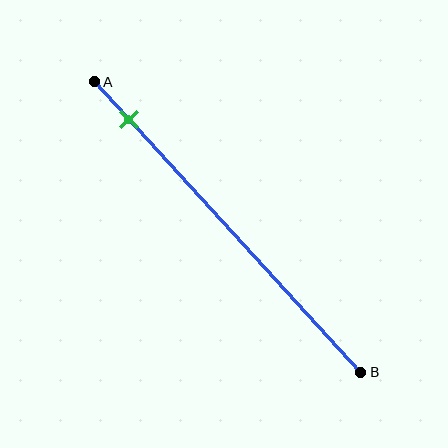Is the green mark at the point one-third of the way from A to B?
No, the mark is at about 15% from A, not at the 33% one-third point.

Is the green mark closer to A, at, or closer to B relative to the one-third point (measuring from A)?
The green mark is closer to point A than the one-third point of segment AB.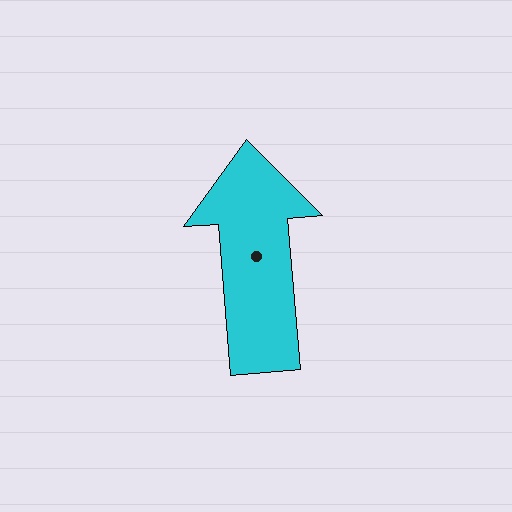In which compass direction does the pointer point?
North.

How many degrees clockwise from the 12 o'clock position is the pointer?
Approximately 355 degrees.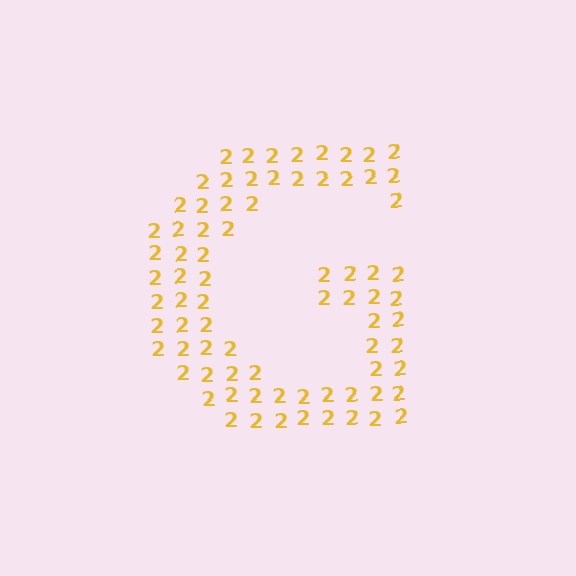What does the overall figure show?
The overall figure shows the letter G.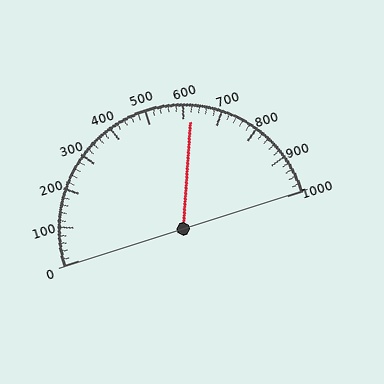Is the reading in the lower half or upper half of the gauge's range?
The reading is in the upper half of the range (0 to 1000).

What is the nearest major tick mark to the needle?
The nearest major tick mark is 600.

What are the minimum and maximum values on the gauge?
The gauge ranges from 0 to 1000.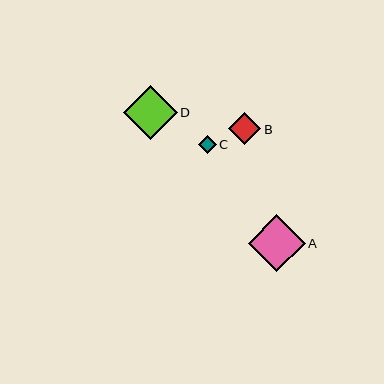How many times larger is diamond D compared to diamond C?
Diamond D is approximately 3.0 times the size of diamond C.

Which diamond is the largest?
Diamond A is the largest with a size of approximately 57 pixels.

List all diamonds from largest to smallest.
From largest to smallest: A, D, B, C.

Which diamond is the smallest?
Diamond C is the smallest with a size of approximately 18 pixels.